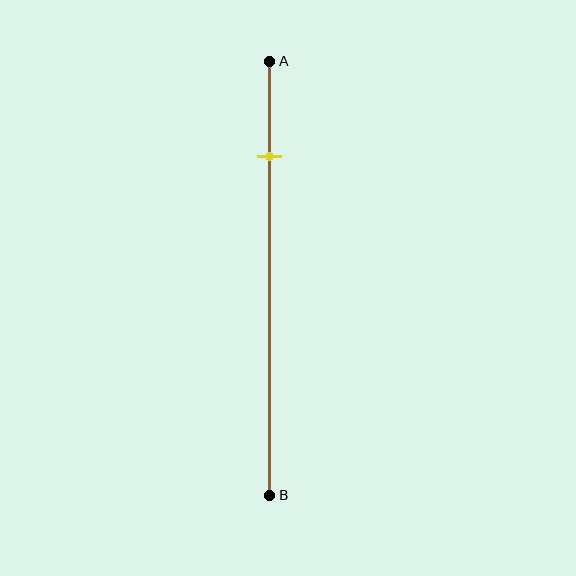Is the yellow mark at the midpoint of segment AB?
No, the mark is at about 20% from A, not at the 50% midpoint.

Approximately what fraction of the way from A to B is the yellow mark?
The yellow mark is approximately 20% of the way from A to B.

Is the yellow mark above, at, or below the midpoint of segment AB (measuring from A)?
The yellow mark is above the midpoint of segment AB.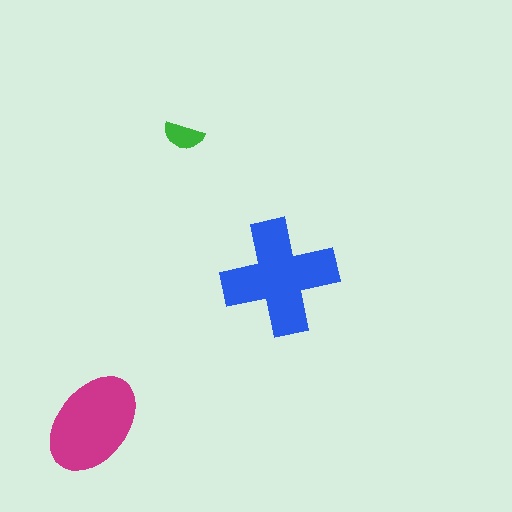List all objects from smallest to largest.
The green semicircle, the magenta ellipse, the blue cross.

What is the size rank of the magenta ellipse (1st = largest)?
2nd.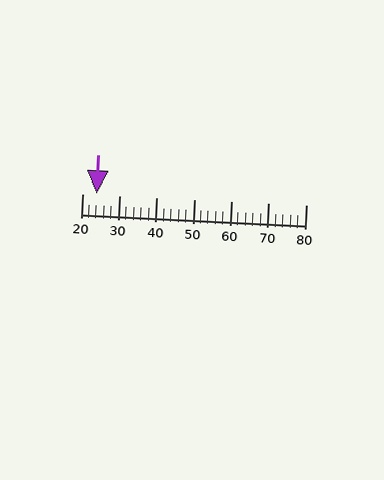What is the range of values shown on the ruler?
The ruler shows values from 20 to 80.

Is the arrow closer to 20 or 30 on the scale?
The arrow is closer to 20.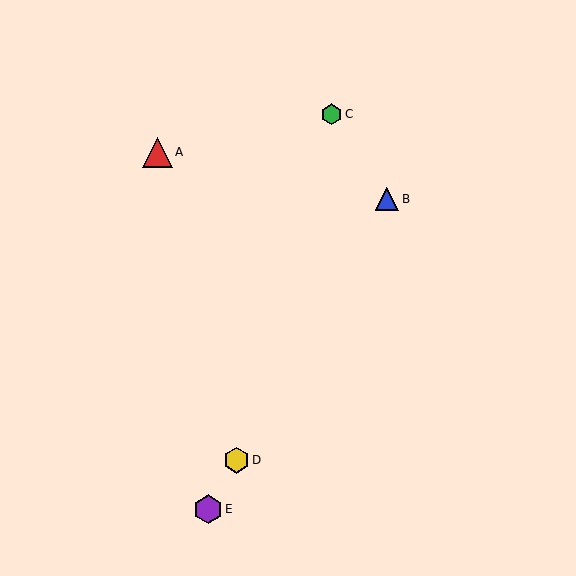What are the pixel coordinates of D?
Object D is at (236, 460).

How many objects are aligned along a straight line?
3 objects (B, D, E) are aligned along a straight line.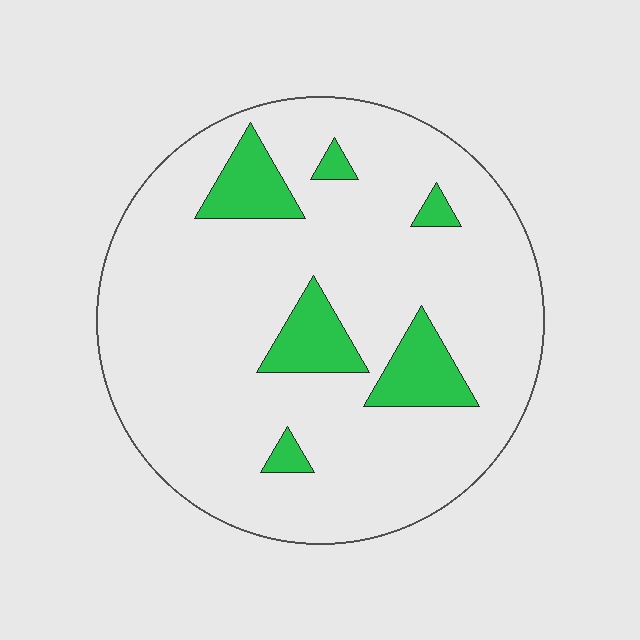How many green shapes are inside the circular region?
6.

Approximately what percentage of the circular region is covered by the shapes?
Approximately 15%.